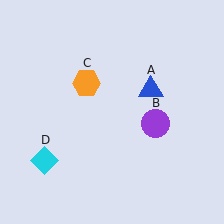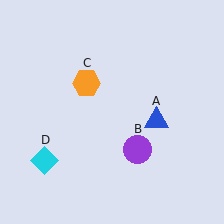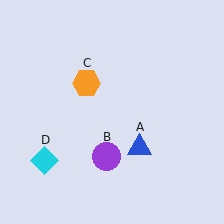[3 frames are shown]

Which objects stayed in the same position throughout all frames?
Orange hexagon (object C) and cyan diamond (object D) remained stationary.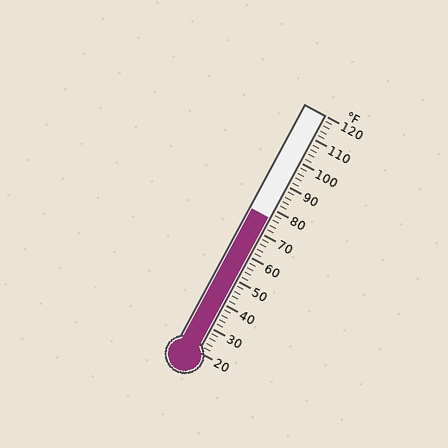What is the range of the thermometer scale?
The thermometer scale ranges from 20°F to 120°F.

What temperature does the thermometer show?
The thermometer shows approximately 76°F.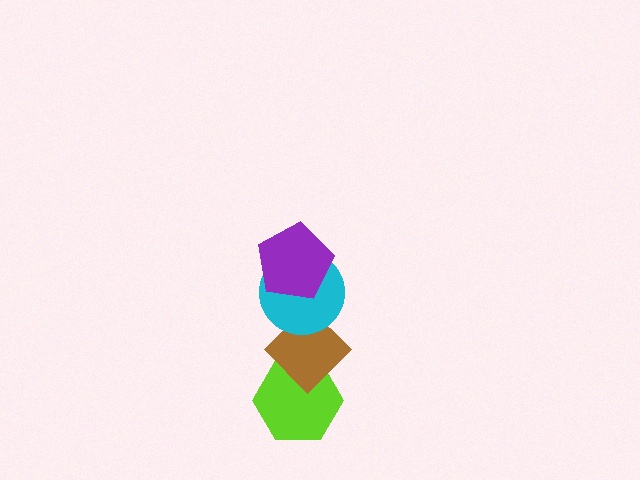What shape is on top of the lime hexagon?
The brown diamond is on top of the lime hexagon.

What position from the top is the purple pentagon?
The purple pentagon is 1st from the top.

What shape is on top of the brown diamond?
The cyan circle is on top of the brown diamond.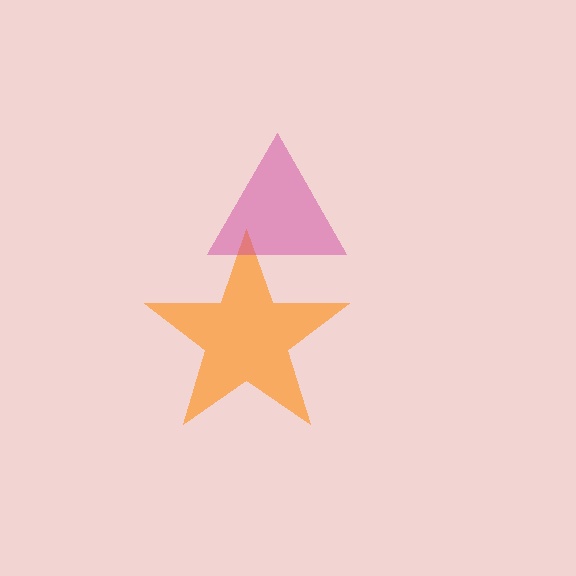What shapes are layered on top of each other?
The layered shapes are: an orange star, a magenta triangle.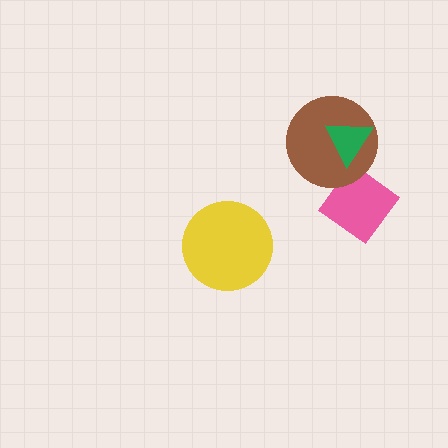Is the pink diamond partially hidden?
Yes, it is partially covered by another shape.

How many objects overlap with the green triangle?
1 object overlaps with the green triangle.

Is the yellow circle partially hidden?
No, no other shape covers it.